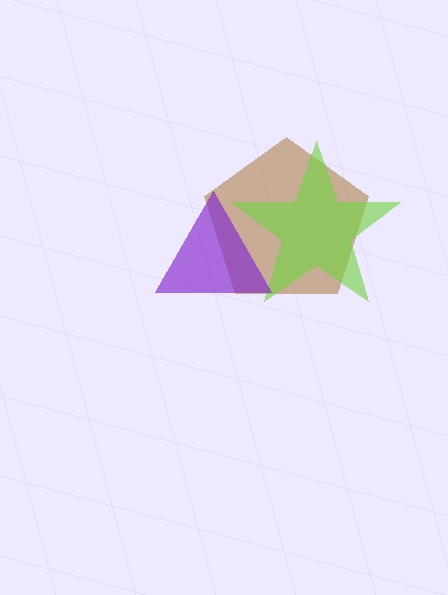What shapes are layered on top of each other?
The layered shapes are: a brown pentagon, a lime star, a purple triangle.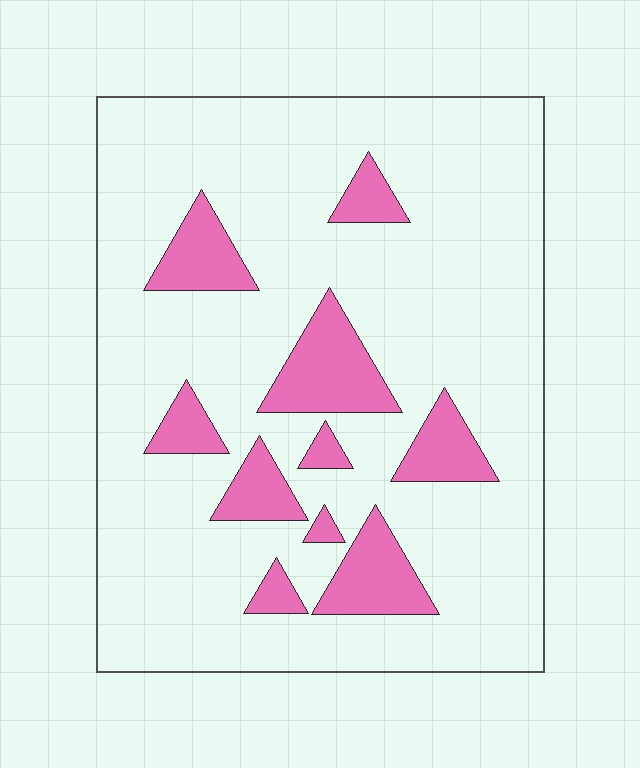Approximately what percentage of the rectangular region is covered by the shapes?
Approximately 15%.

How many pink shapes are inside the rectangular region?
10.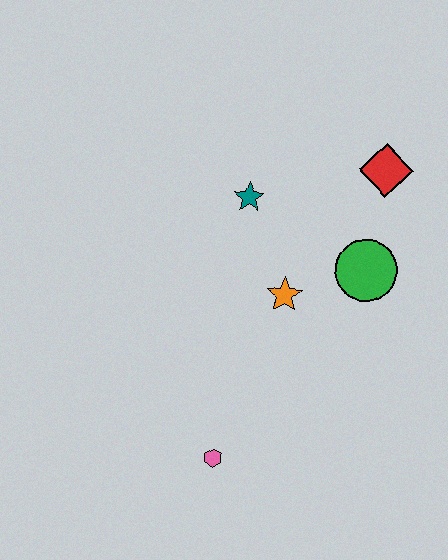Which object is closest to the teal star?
The orange star is closest to the teal star.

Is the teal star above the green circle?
Yes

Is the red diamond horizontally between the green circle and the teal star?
No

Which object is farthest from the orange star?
The pink hexagon is farthest from the orange star.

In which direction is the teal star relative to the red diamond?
The teal star is to the left of the red diamond.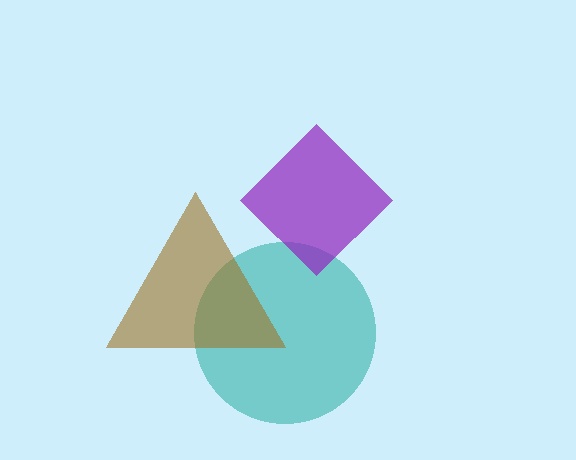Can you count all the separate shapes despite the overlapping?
Yes, there are 3 separate shapes.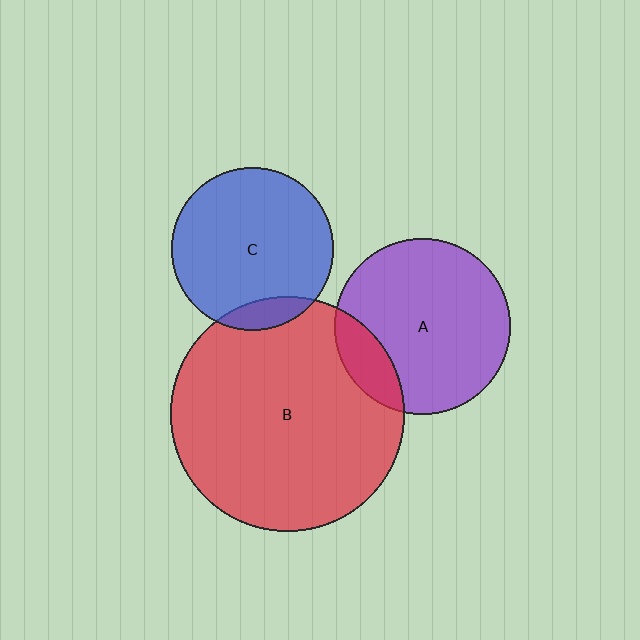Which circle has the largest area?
Circle B (red).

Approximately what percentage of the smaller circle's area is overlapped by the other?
Approximately 10%.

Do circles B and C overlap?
Yes.